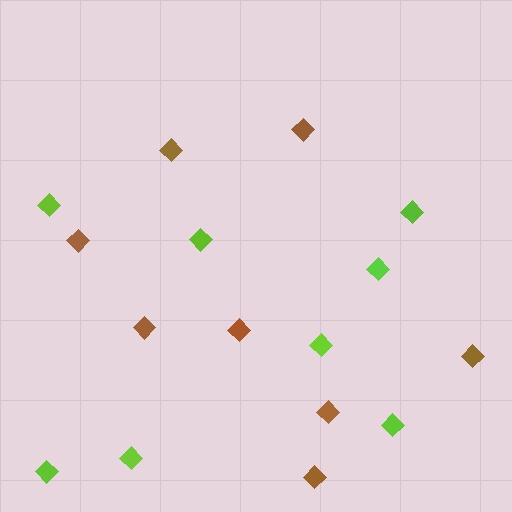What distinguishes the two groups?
There are 2 groups: one group of brown diamonds (8) and one group of lime diamonds (8).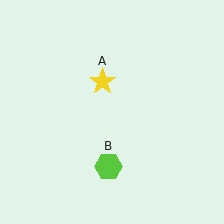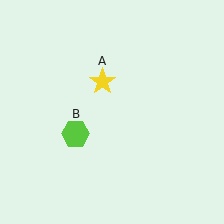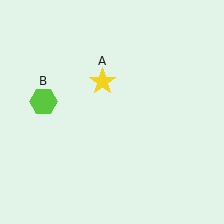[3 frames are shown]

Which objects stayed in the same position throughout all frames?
Yellow star (object A) remained stationary.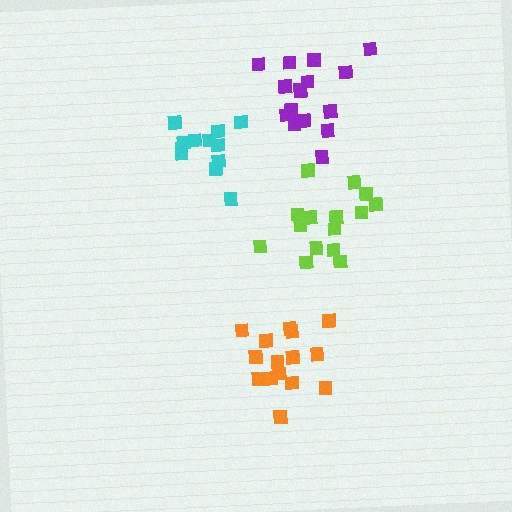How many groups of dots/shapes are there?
There are 4 groups.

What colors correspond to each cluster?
The clusters are colored: purple, lime, cyan, orange.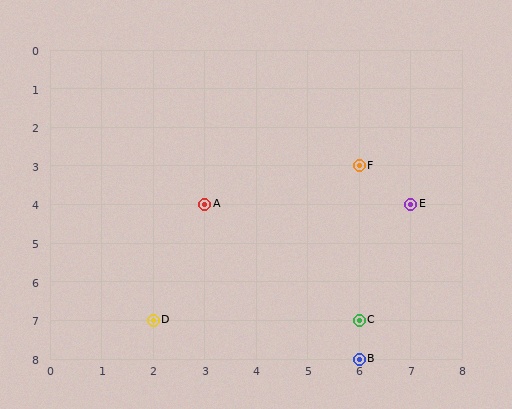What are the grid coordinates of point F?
Point F is at grid coordinates (6, 3).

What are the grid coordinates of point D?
Point D is at grid coordinates (2, 7).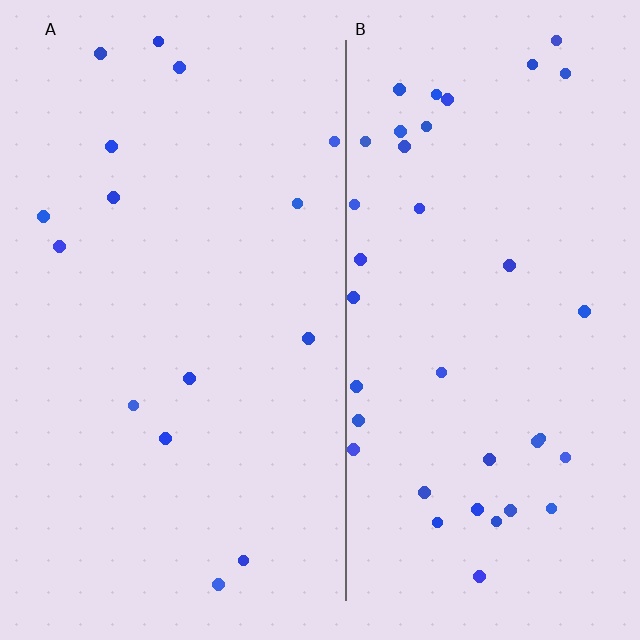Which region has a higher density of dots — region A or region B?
B (the right).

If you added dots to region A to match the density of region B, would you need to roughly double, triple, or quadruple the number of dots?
Approximately double.